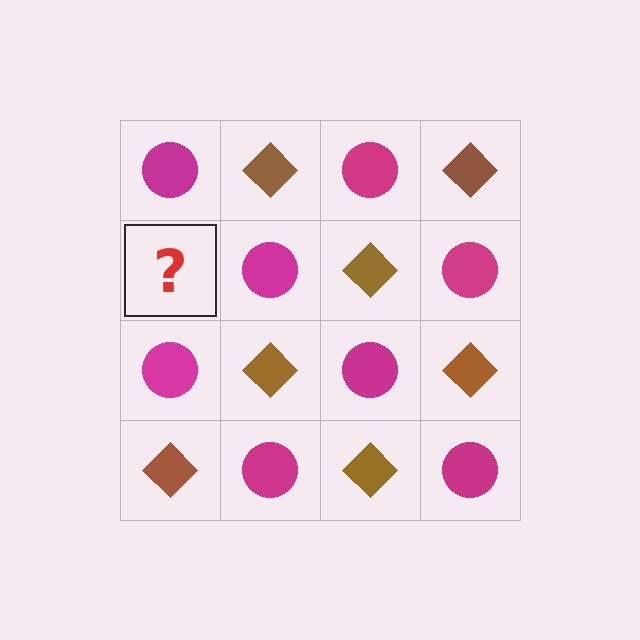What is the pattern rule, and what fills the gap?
The rule is that it alternates magenta circle and brown diamond in a checkerboard pattern. The gap should be filled with a brown diamond.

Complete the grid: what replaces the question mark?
The question mark should be replaced with a brown diamond.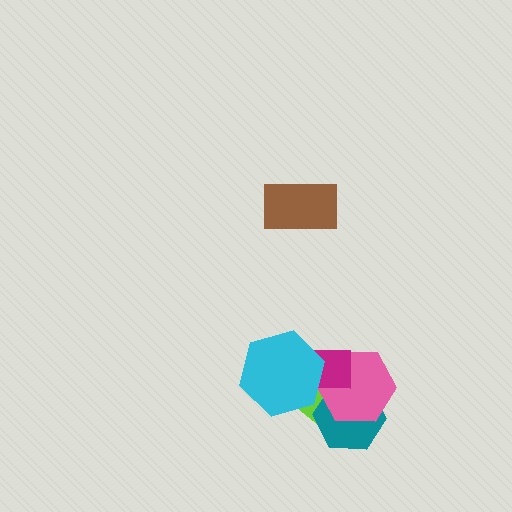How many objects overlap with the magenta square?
4 objects overlap with the magenta square.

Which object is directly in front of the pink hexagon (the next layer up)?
The magenta square is directly in front of the pink hexagon.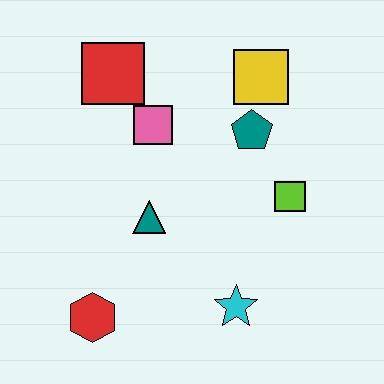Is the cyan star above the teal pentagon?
No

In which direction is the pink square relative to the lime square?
The pink square is to the left of the lime square.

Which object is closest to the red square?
The pink square is closest to the red square.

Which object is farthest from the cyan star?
The red square is farthest from the cyan star.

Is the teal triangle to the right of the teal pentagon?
No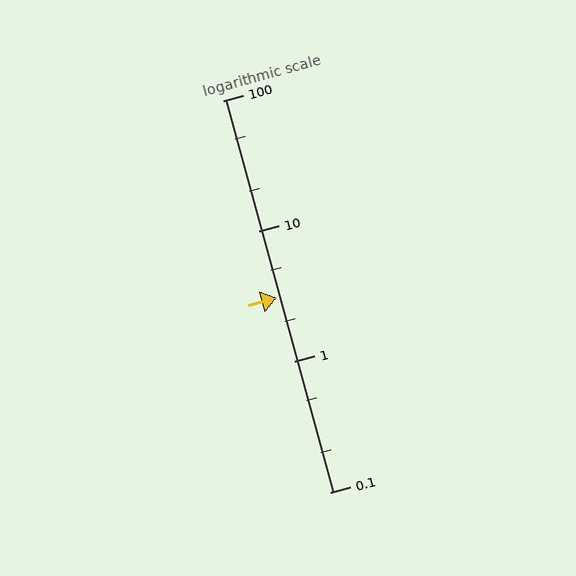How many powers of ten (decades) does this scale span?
The scale spans 3 decades, from 0.1 to 100.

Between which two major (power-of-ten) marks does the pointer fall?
The pointer is between 1 and 10.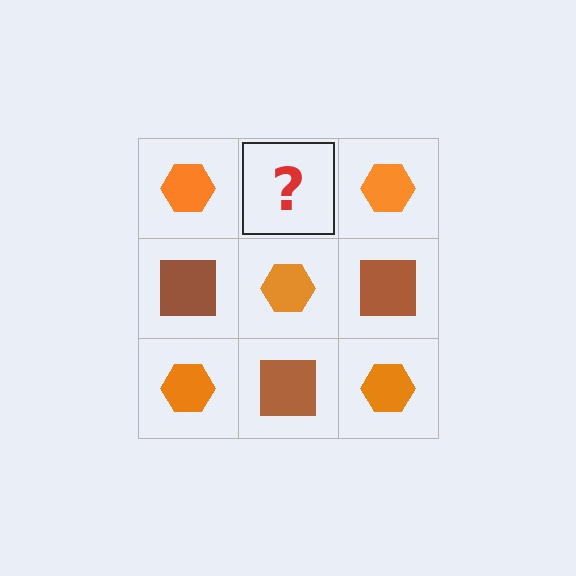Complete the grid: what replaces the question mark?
The question mark should be replaced with a brown square.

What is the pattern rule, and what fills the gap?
The rule is that it alternates orange hexagon and brown square in a checkerboard pattern. The gap should be filled with a brown square.